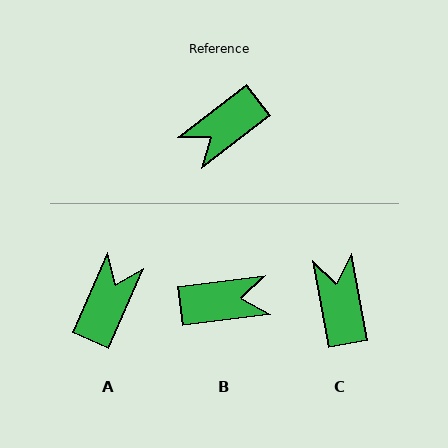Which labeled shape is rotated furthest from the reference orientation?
A, about 151 degrees away.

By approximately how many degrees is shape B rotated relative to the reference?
Approximately 150 degrees counter-clockwise.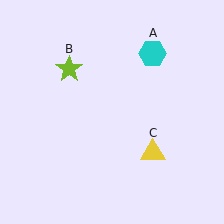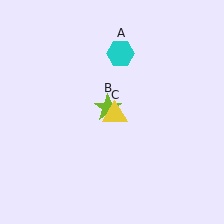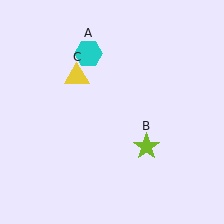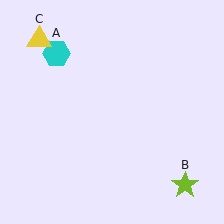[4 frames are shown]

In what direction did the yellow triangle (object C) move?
The yellow triangle (object C) moved up and to the left.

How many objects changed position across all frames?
3 objects changed position: cyan hexagon (object A), lime star (object B), yellow triangle (object C).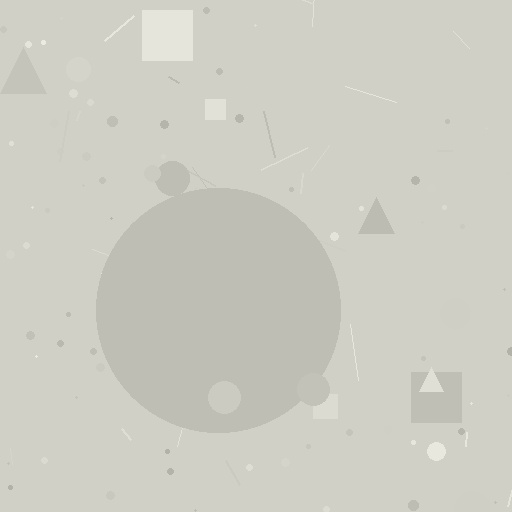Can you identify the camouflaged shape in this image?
The camouflaged shape is a circle.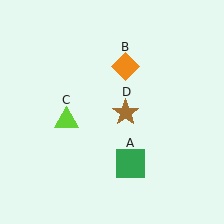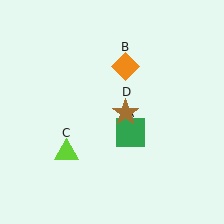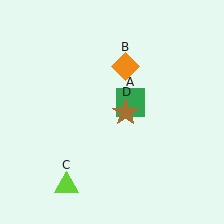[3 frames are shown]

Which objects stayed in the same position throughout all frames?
Orange diamond (object B) and brown star (object D) remained stationary.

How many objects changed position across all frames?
2 objects changed position: green square (object A), lime triangle (object C).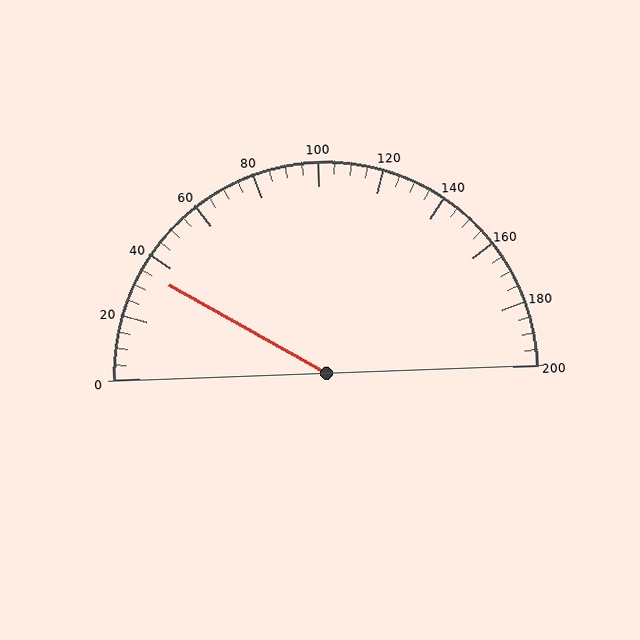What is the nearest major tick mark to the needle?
The nearest major tick mark is 40.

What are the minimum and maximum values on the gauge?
The gauge ranges from 0 to 200.